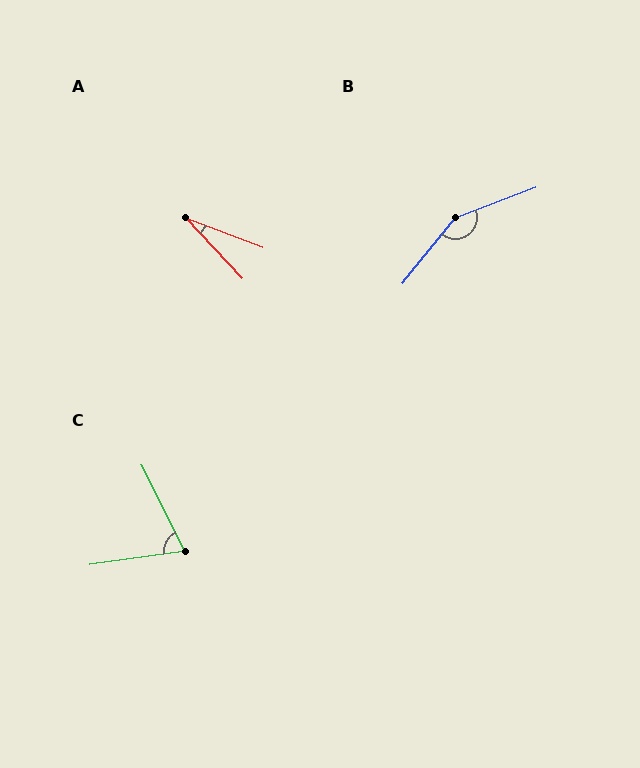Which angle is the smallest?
A, at approximately 26 degrees.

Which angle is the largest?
B, at approximately 150 degrees.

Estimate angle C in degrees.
Approximately 71 degrees.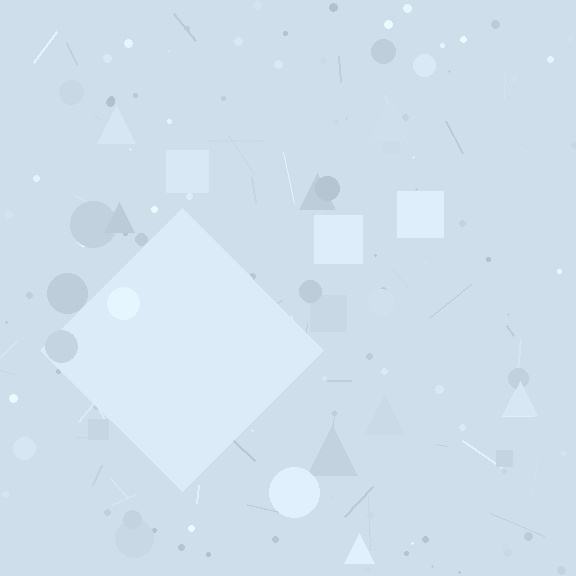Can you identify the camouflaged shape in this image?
The camouflaged shape is a diamond.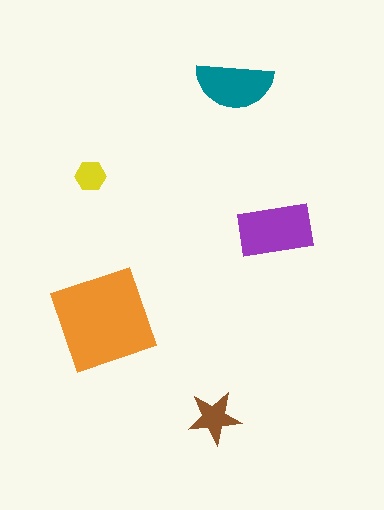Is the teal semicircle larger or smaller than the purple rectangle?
Smaller.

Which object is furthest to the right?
The purple rectangle is rightmost.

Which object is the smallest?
The yellow hexagon.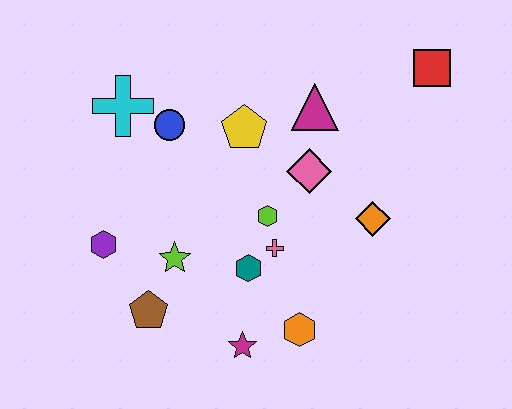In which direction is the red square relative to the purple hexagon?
The red square is to the right of the purple hexagon.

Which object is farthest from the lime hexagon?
The red square is farthest from the lime hexagon.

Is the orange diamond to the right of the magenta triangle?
Yes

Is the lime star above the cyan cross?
No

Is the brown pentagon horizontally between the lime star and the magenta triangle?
No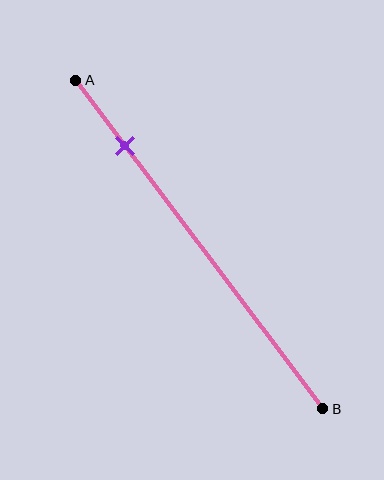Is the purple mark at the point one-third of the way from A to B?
No, the mark is at about 20% from A, not at the 33% one-third point.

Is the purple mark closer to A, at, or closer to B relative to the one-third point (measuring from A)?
The purple mark is closer to point A than the one-third point of segment AB.